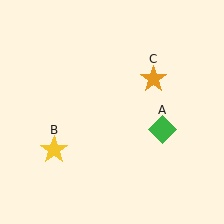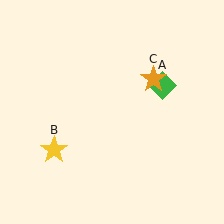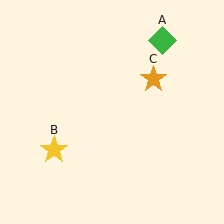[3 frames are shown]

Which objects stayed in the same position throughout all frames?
Yellow star (object B) and orange star (object C) remained stationary.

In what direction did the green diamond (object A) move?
The green diamond (object A) moved up.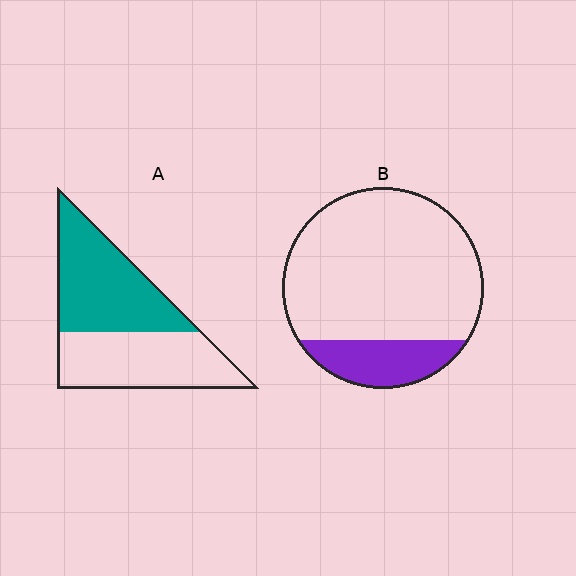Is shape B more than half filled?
No.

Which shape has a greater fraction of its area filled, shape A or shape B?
Shape A.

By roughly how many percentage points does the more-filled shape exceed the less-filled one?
By roughly 35 percentage points (A over B).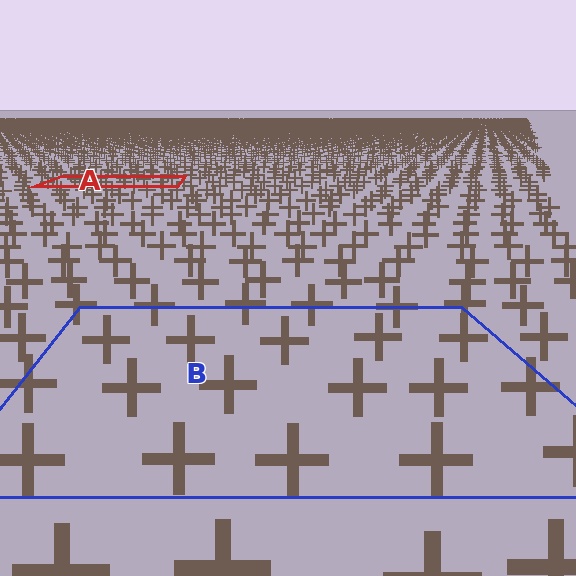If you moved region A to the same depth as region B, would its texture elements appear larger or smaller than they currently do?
They would appear larger. At a closer depth, the same texture elements are projected at a bigger on-screen size.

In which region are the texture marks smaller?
The texture marks are smaller in region A, because it is farther away.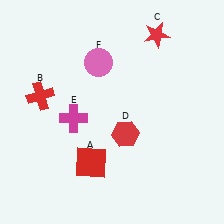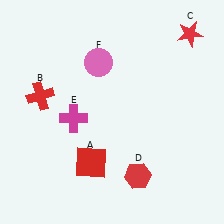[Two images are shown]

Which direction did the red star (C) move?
The red star (C) moved right.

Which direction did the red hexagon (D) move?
The red hexagon (D) moved down.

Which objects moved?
The objects that moved are: the red star (C), the red hexagon (D).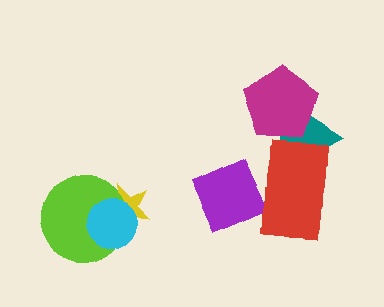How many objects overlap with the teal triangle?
2 objects overlap with the teal triangle.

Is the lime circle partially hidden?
Yes, it is partially covered by another shape.